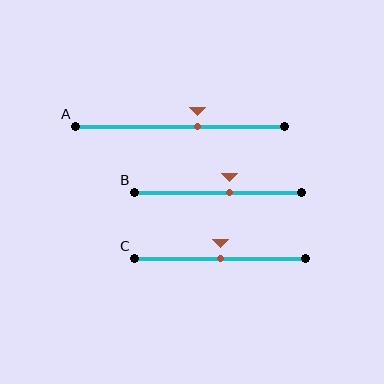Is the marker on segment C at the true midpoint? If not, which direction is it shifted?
Yes, the marker on segment C is at the true midpoint.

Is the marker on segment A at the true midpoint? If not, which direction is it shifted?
No, the marker on segment A is shifted to the right by about 8% of the segment length.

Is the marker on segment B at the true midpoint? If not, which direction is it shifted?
No, the marker on segment B is shifted to the right by about 7% of the segment length.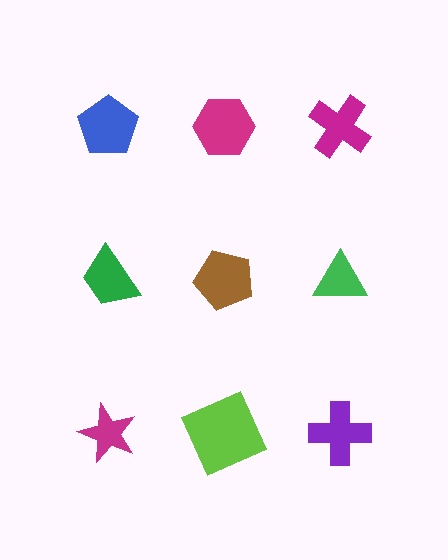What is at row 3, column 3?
A purple cross.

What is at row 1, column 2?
A magenta hexagon.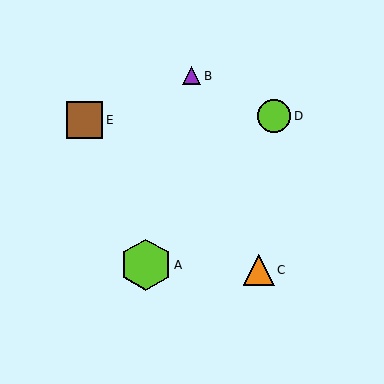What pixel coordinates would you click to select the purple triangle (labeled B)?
Click at (192, 76) to select the purple triangle B.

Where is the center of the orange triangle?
The center of the orange triangle is at (259, 270).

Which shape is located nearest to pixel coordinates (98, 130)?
The brown square (labeled E) at (85, 120) is nearest to that location.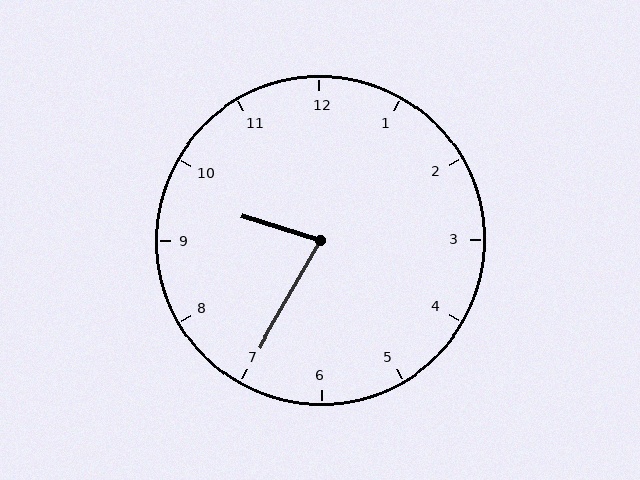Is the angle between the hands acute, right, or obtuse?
It is acute.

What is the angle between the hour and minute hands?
Approximately 78 degrees.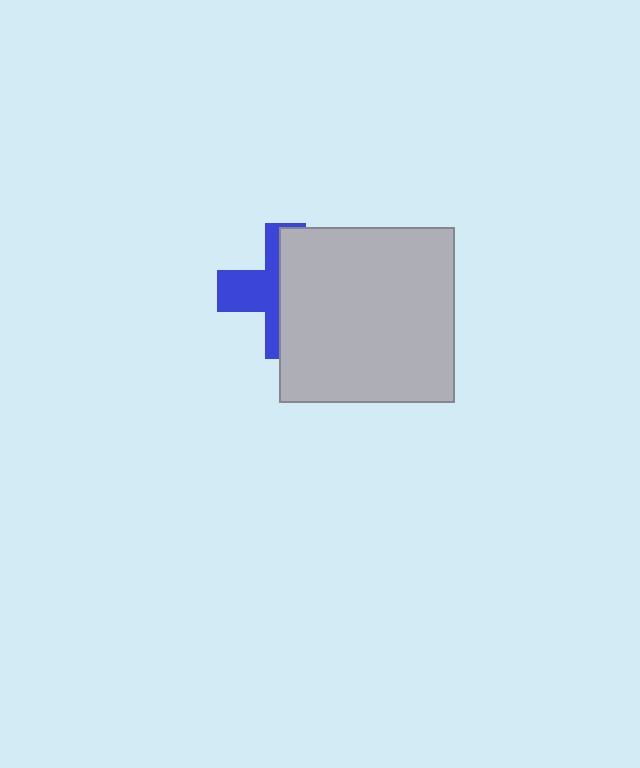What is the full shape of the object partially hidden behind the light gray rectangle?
The partially hidden object is a blue cross.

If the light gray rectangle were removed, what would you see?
You would see the complete blue cross.